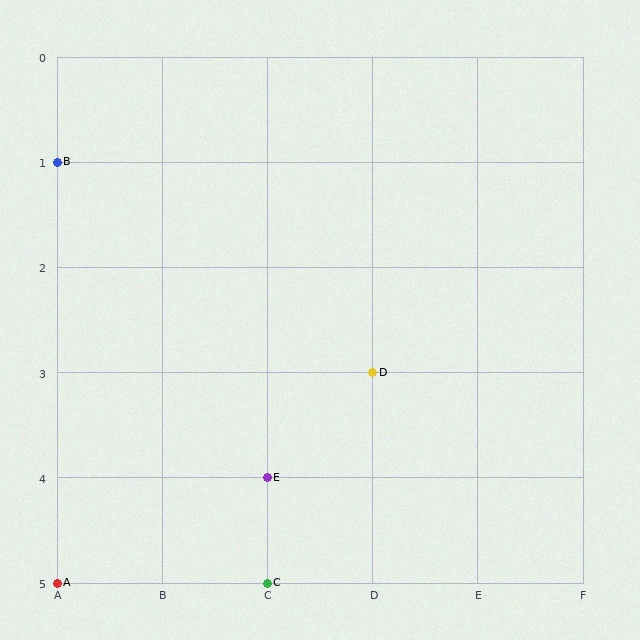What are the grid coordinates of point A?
Point A is at grid coordinates (A, 5).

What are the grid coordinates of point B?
Point B is at grid coordinates (A, 1).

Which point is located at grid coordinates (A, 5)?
Point A is at (A, 5).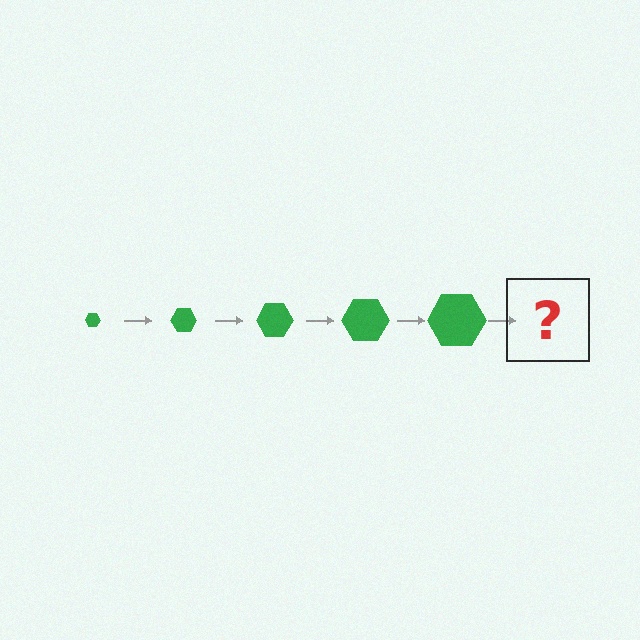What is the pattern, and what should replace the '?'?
The pattern is that the hexagon gets progressively larger each step. The '?' should be a green hexagon, larger than the previous one.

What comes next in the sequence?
The next element should be a green hexagon, larger than the previous one.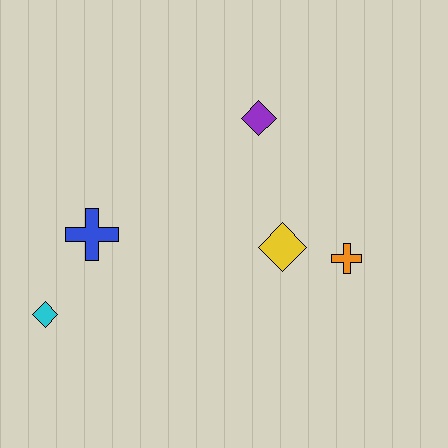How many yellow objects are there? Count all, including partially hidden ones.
There is 1 yellow object.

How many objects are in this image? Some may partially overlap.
There are 5 objects.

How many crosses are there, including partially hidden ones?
There are 2 crosses.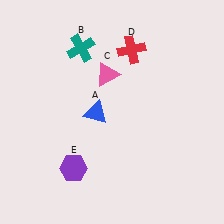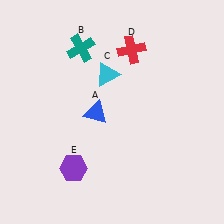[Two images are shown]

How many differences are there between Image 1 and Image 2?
There is 1 difference between the two images.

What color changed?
The triangle (C) changed from pink in Image 1 to cyan in Image 2.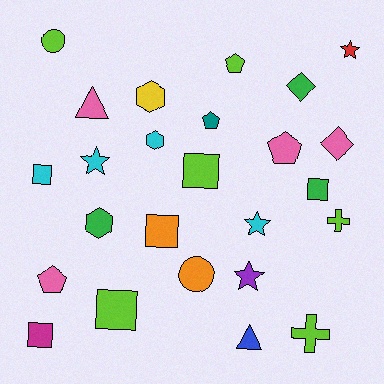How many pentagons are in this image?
There are 4 pentagons.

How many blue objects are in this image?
There is 1 blue object.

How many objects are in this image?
There are 25 objects.